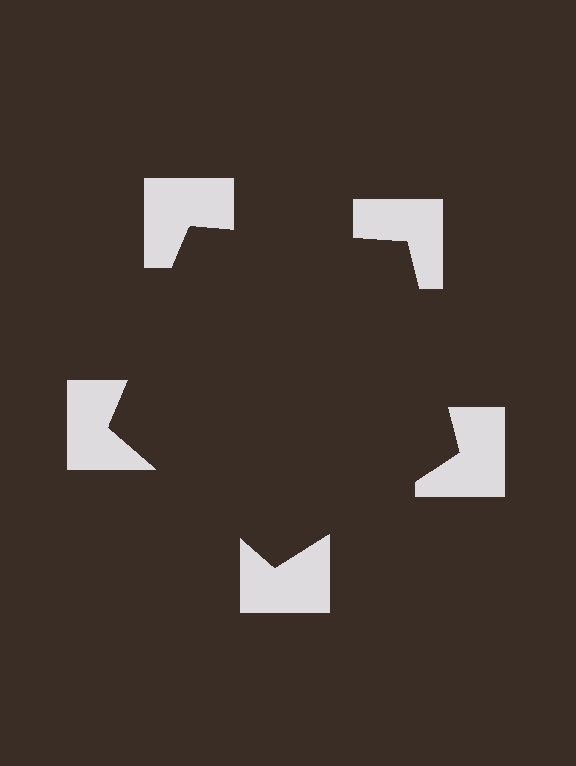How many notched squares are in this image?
There are 5 — one at each vertex of the illusory pentagon.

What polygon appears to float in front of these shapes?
An illusory pentagon — its edges are inferred from the aligned wedge cuts in the notched squares, not physically drawn.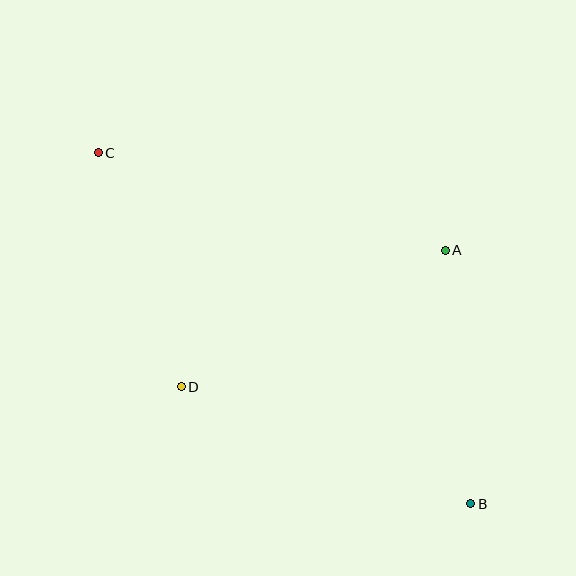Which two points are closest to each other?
Points C and D are closest to each other.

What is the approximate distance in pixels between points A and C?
The distance between A and C is approximately 360 pixels.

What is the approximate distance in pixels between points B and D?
The distance between B and D is approximately 312 pixels.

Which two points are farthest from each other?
Points B and C are farthest from each other.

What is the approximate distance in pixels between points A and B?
The distance between A and B is approximately 255 pixels.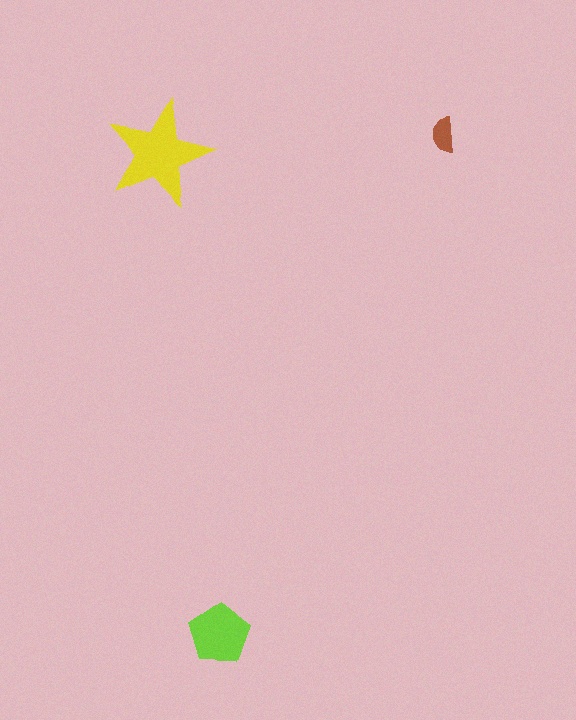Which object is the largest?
The yellow star.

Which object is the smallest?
The brown semicircle.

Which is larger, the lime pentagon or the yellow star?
The yellow star.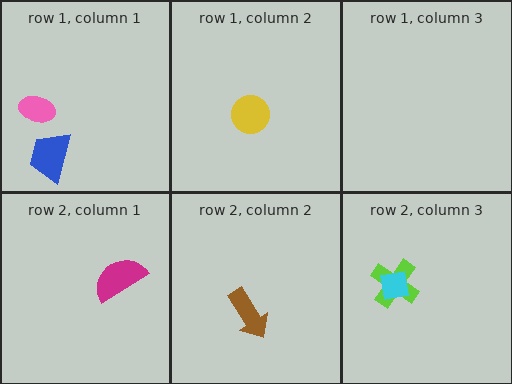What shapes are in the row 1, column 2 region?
The yellow circle.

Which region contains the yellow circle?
The row 1, column 2 region.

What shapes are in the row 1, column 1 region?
The pink ellipse, the blue trapezoid.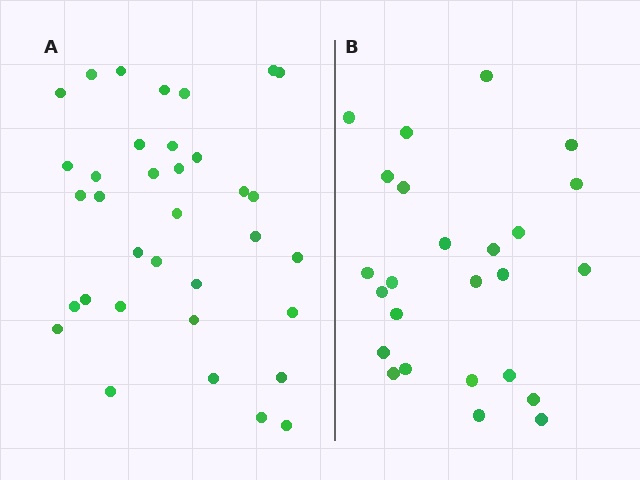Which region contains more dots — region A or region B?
Region A (the left region) has more dots.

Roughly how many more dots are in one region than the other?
Region A has roughly 10 or so more dots than region B.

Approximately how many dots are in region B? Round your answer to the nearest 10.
About 20 dots. (The exact count is 25, which rounds to 20.)